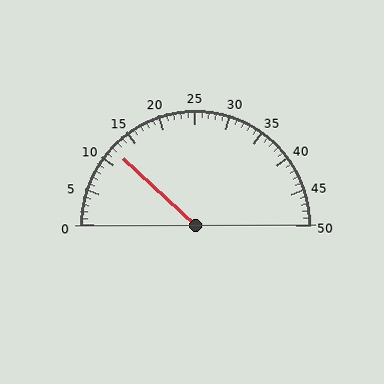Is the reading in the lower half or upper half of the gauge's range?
The reading is in the lower half of the range (0 to 50).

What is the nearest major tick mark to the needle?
The nearest major tick mark is 10.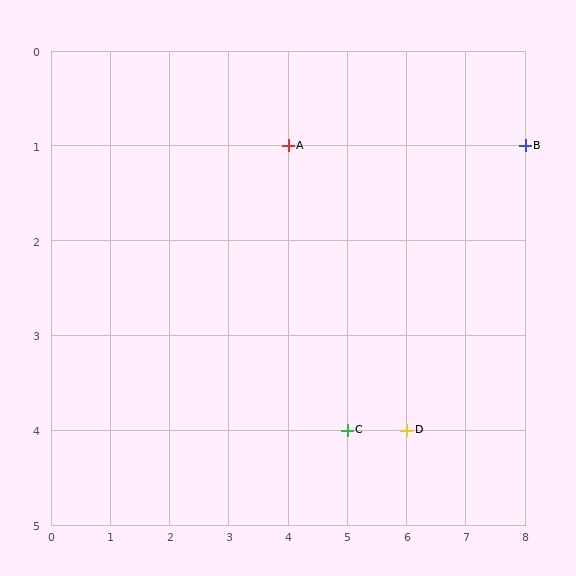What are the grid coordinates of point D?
Point D is at grid coordinates (6, 4).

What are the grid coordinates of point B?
Point B is at grid coordinates (8, 1).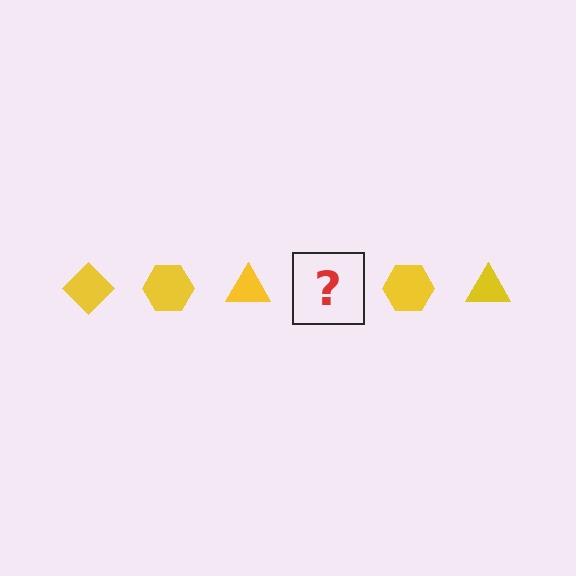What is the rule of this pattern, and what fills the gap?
The rule is that the pattern cycles through diamond, hexagon, triangle shapes in yellow. The gap should be filled with a yellow diamond.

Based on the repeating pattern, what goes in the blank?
The blank should be a yellow diamond.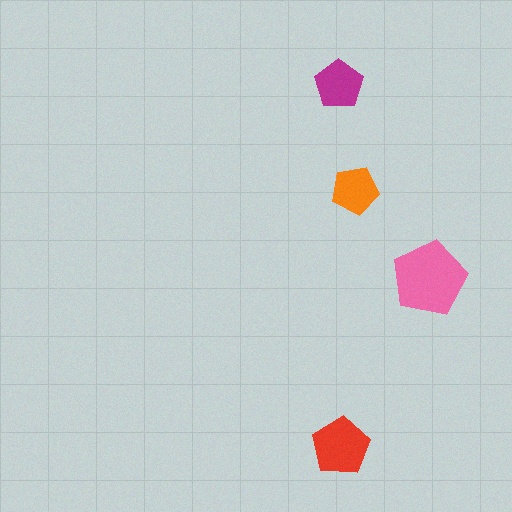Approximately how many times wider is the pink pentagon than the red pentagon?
About 1.5 times wider.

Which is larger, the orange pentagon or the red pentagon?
The red one.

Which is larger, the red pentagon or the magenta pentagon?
The red one.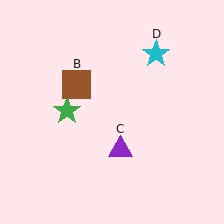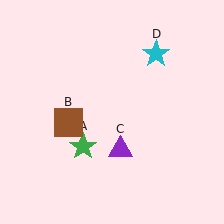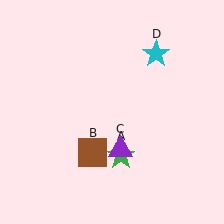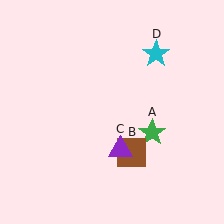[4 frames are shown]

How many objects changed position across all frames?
2 objects changed position: green star (object A), brown square (object B).